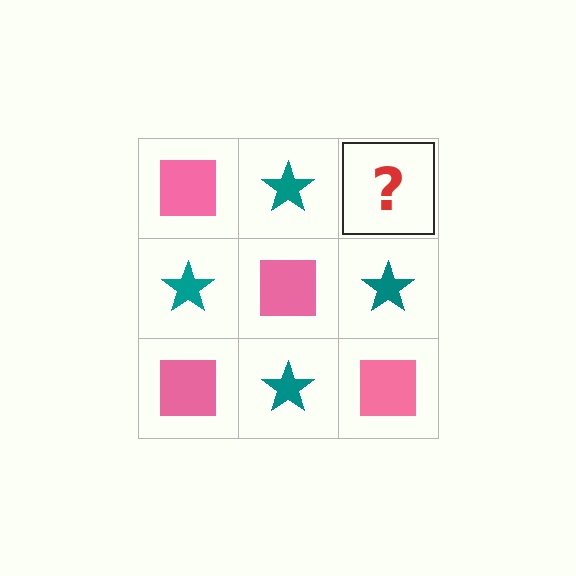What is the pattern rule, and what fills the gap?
The rule is that it alternates pink square and teal star in a checkerboard pattern. The gap should be filled with a pink square.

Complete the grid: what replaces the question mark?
The question mark should be replaced with a pink square.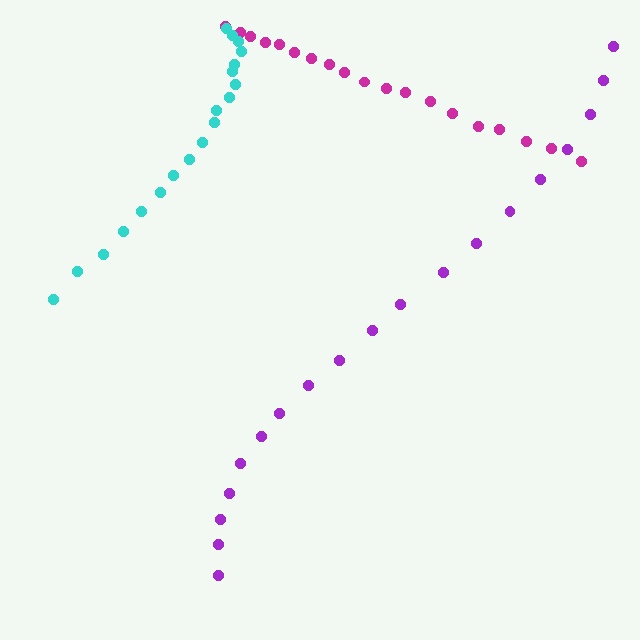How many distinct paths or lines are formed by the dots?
There are 3 distinct paths.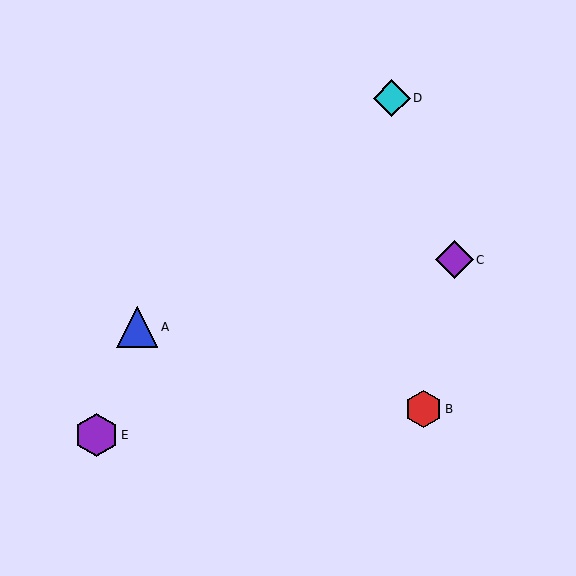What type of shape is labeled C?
Shape C is a purple diamond.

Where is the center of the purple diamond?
The center of the purple diamond is at (454, 260).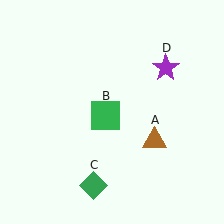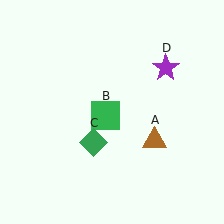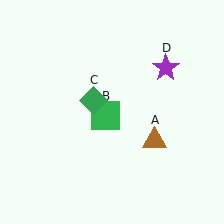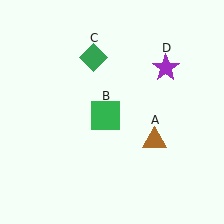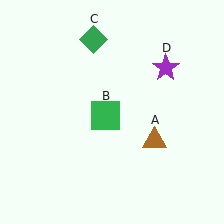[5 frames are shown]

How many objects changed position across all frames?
1 object changed position: green diamond (object C).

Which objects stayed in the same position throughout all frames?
Brown triangle (object A) and green square (object B) and purple star (object D) remained stationary.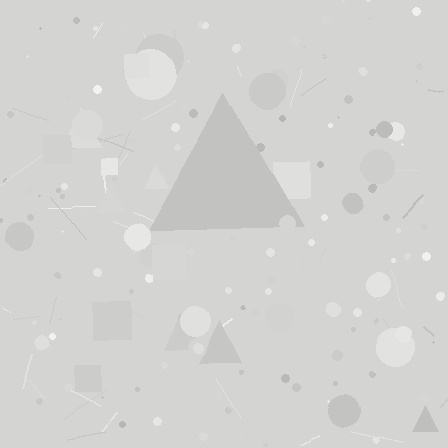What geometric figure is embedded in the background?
A triangle is embedded in the background.